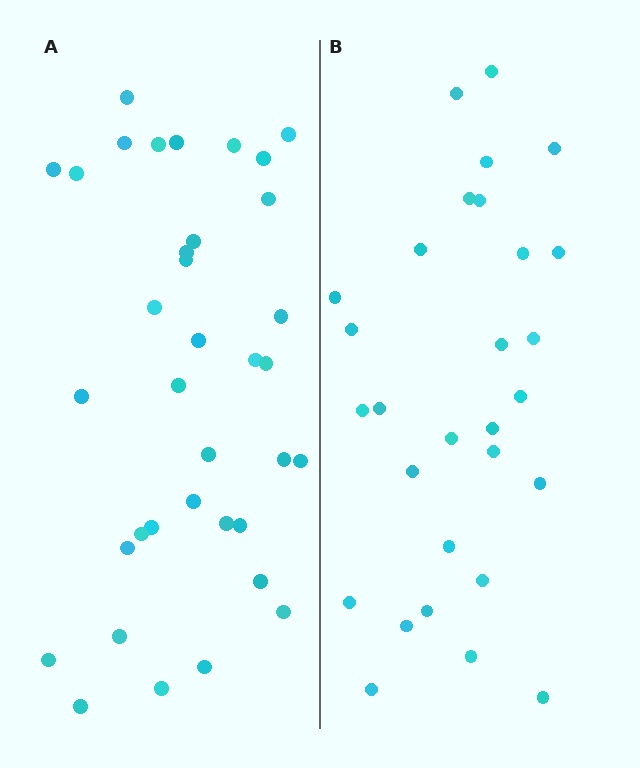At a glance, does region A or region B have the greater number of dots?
Region A (the left region) has more dots.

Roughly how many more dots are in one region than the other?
Region A has roughly 8 or so more dots than region B.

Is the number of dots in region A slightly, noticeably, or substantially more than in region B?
Region A has only slightly more — the two regions are fairly close. The ratio is roughly 1.2 to 1.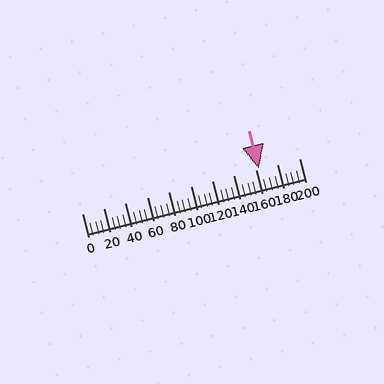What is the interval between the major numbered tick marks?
The major tick marks are spaced 20 units apart.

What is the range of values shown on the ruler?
The ruler shows values from 0 to 200.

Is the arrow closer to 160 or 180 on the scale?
The arrow is closer to 160.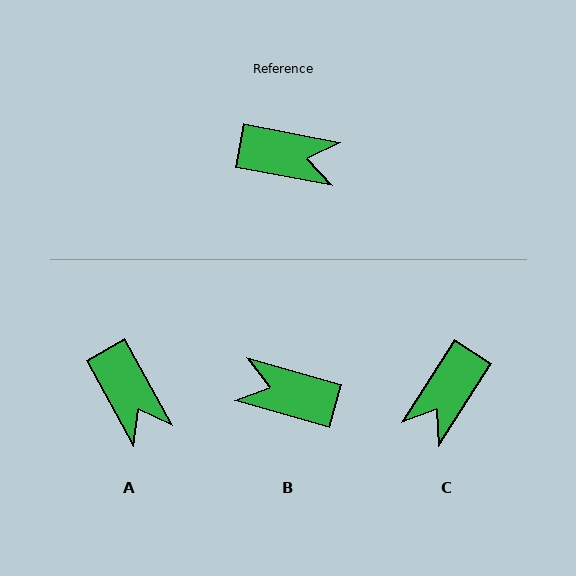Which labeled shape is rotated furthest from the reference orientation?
B, about 175 degrees away.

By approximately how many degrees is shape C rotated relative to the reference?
Approximately 112 degrees clockwise.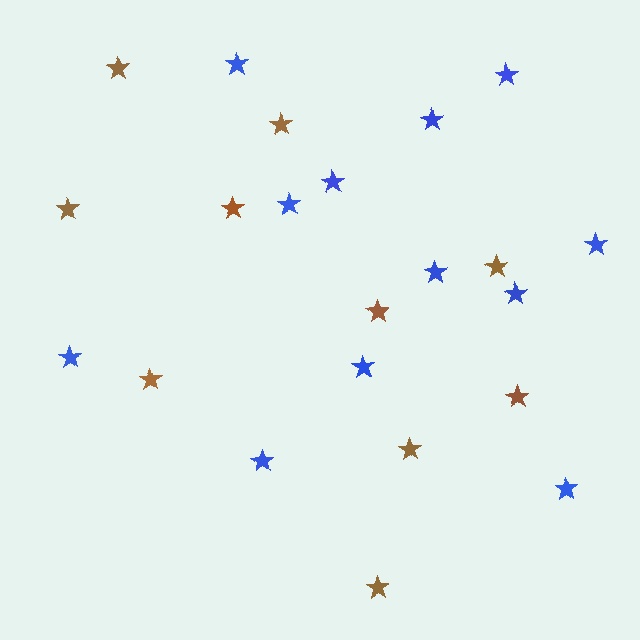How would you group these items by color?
There are 2 groups: one group of blue stars (12) and one group of brown stars (10).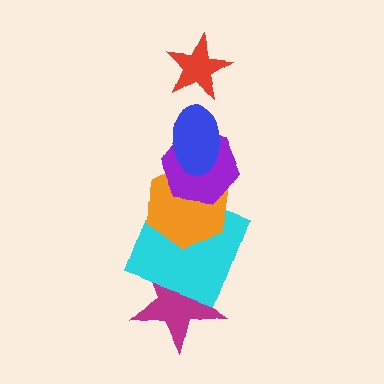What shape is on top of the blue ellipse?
The red star is on top of the blue ellipse.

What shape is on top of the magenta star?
The cyan square is on top of the magenta star.